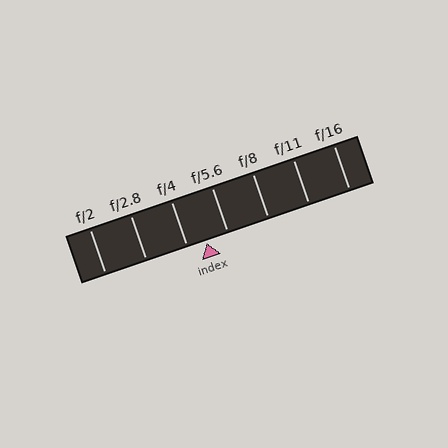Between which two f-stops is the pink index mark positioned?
The index mark is between f/4 and f/5.6.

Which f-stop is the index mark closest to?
The index mark is closest to f/4.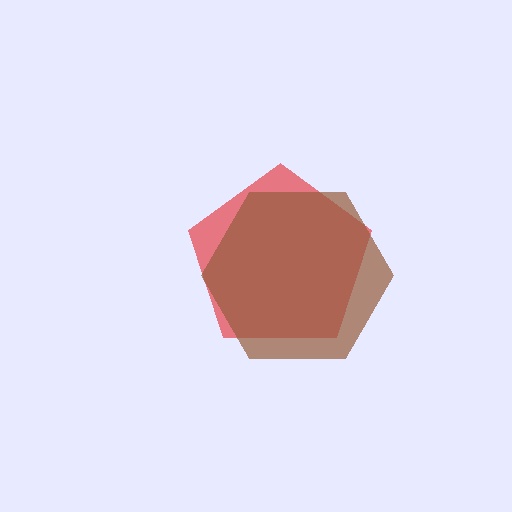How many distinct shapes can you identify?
There are 2 distinct shapes: a red pentagon, a brown hexagon.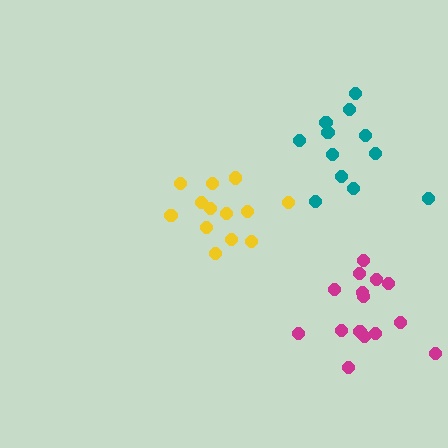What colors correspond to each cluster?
The clusters are colored: yellow, teal, magenta.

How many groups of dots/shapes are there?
There are 3 groups.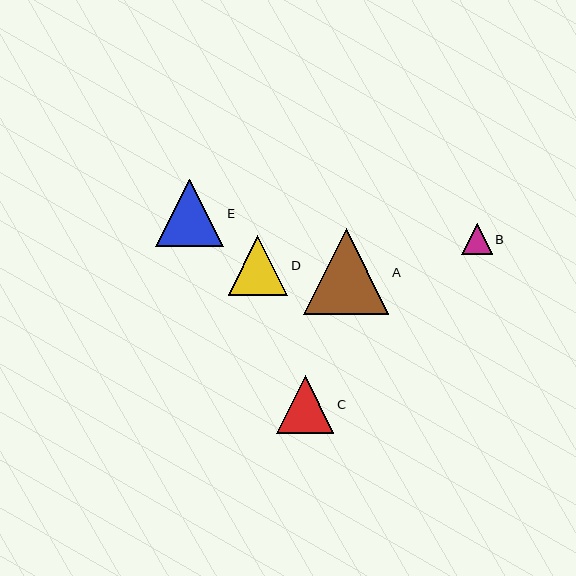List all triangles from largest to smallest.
From largest to smallest: A, E, D, C, B.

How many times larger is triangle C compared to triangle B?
Triangle C is approximately 1.9 times the size of triangle B.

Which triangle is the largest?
Triangle A is the largest with a size of approximately 86 pixels.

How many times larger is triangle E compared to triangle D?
Triangle E is approximately 1.1 times the size of triangle D.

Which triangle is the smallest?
Triangle B is the smallest with a size of approximately 30 pixels.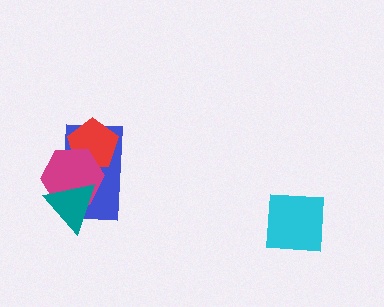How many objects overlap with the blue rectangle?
3 objects overlap with the blue rectangle.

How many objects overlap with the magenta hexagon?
3 objects overlap with the magenta hexagon.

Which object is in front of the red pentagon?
The magenta hexagon is in front of the red pentagon.